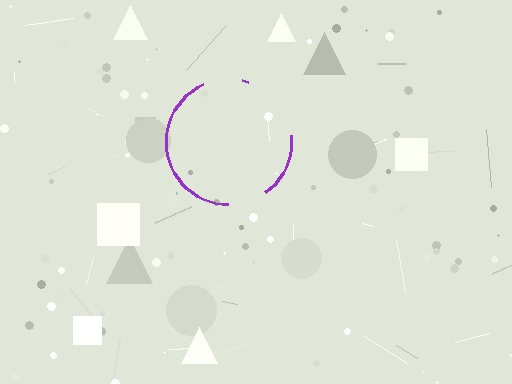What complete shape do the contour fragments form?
The contour fragments form a circle.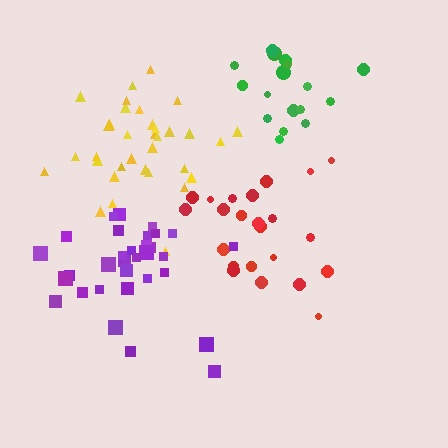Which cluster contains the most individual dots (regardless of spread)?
Yellow (34).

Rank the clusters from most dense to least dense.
yellow, green, purple, red.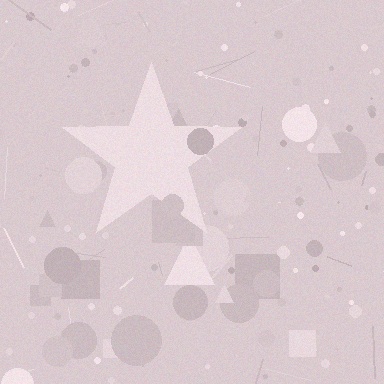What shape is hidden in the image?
A star is hidden in the image.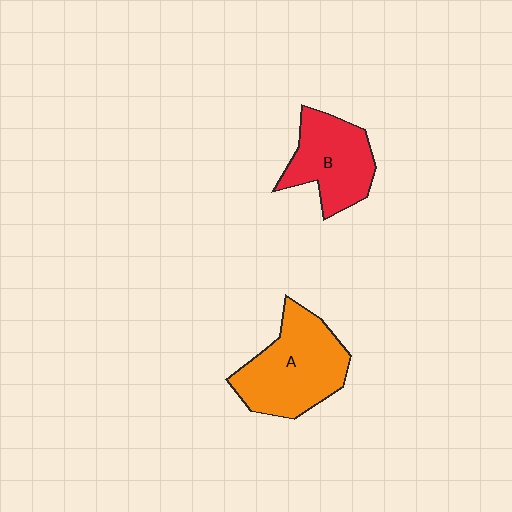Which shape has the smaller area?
Shape B (red).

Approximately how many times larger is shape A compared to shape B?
Approximately 1.3 times.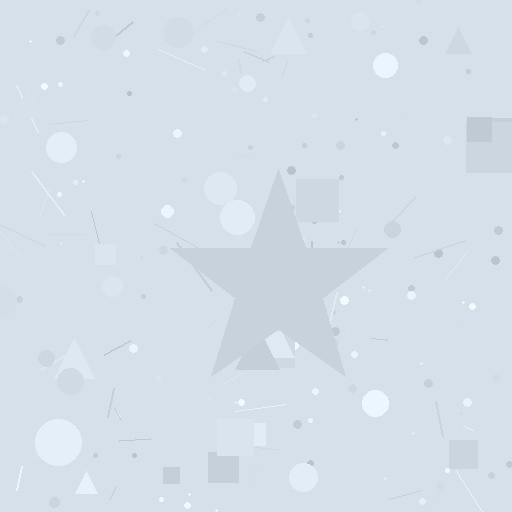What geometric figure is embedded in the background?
A star is embedded in the background.